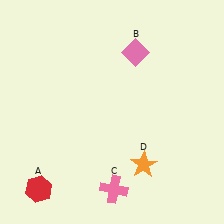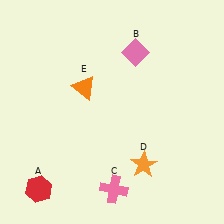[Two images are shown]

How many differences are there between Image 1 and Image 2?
There is 1 difference between the two images.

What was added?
An orange triangle (E) was added in Image 2.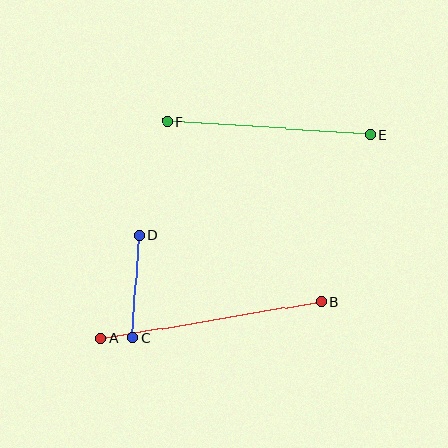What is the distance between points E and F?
The distance is approximately 203 pixels.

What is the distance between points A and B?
The distance is approximately 224 pixels.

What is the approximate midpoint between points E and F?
The midpoint is at approximately (268, 128) pixels.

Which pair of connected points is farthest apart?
Points A and B are farthest apart.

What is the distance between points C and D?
The distance is approximately 103 pixels.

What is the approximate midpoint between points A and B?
The midpoint is at approximately (211, 320) pixels.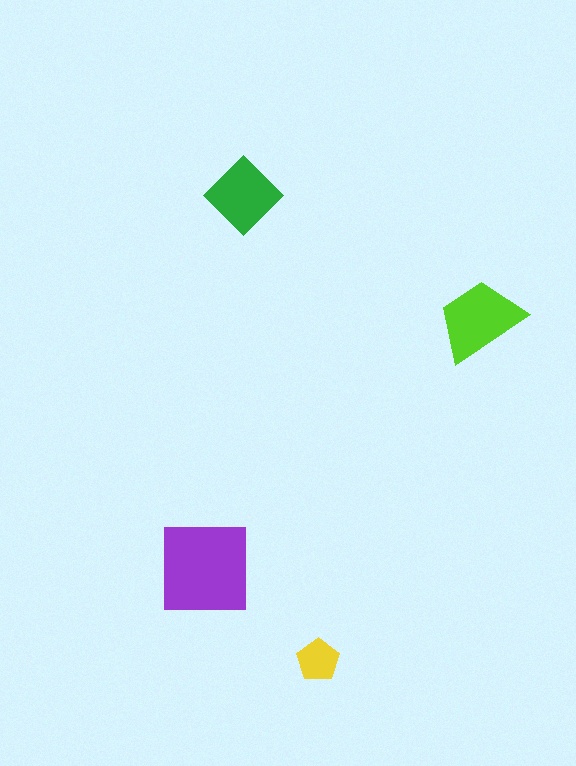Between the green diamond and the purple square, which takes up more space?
The purple square.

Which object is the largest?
The purple square.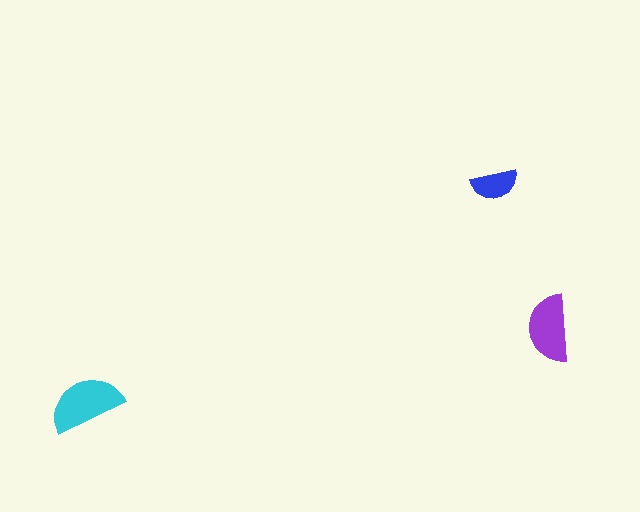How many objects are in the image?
There are 3 objects in the image.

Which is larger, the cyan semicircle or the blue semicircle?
The cyan one.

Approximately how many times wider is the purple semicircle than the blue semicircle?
About 1.5 times wider.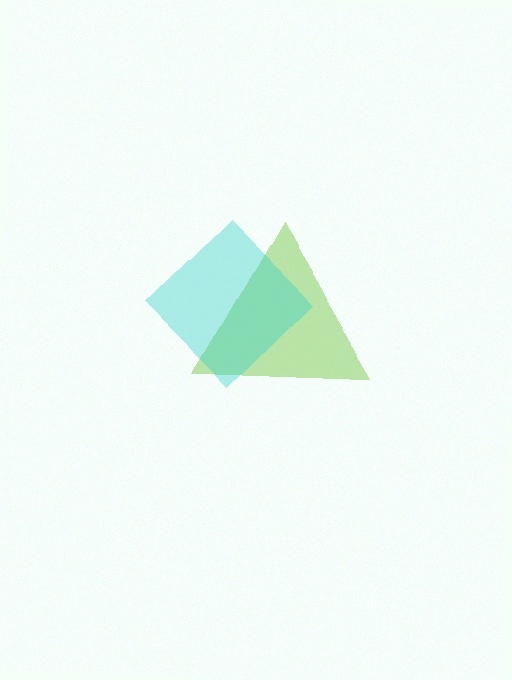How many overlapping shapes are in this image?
There are 2 overlapping shapes in the image.